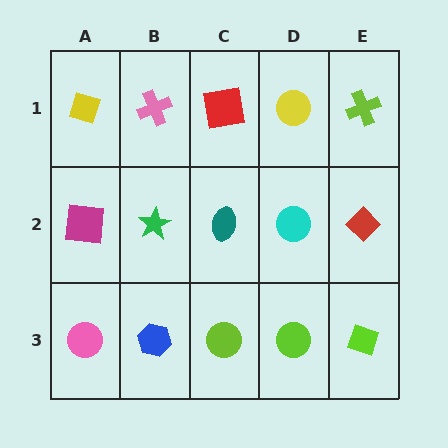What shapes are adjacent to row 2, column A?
A yellow diamond (row 1, column A), a pink circle (row 3, column A), a green star (row 2, column B).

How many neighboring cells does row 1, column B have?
3.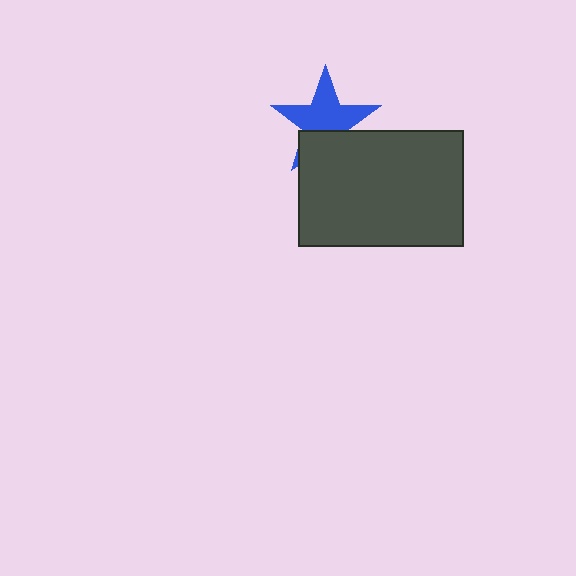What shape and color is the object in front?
The object in front is a dark gray rectangle.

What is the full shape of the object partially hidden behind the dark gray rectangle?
The partially hidden object is a blue star.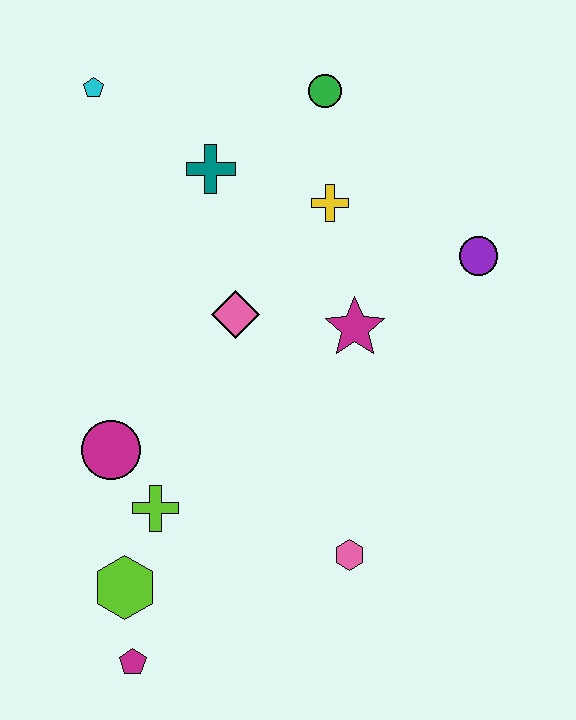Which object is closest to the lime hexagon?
The magenta pentagon is closest to the lime hexagon.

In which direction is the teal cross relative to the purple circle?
The teal cross is to the left of the purple circle.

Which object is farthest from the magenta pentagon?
The green circle is farthest from the magenta pentagon.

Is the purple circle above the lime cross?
Yes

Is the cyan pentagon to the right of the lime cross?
No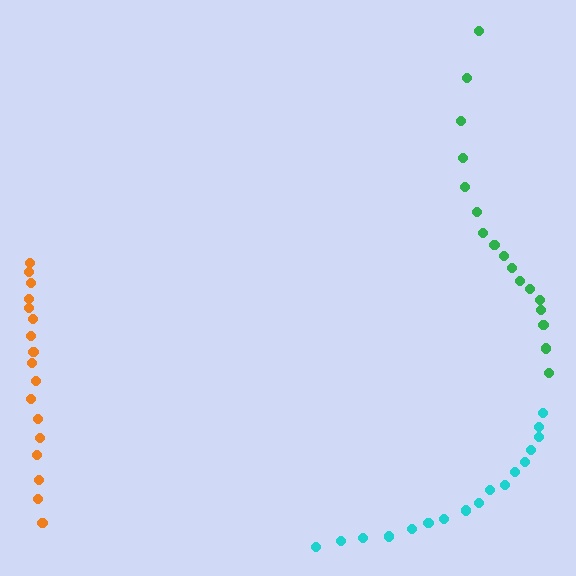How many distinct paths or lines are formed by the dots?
There are 3 distinct paths.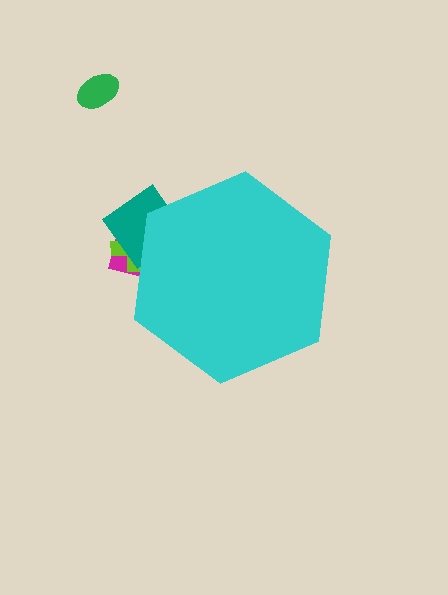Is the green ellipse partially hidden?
No, the green ellipse is fully visible.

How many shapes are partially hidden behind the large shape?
3 shapes are partially hidden.